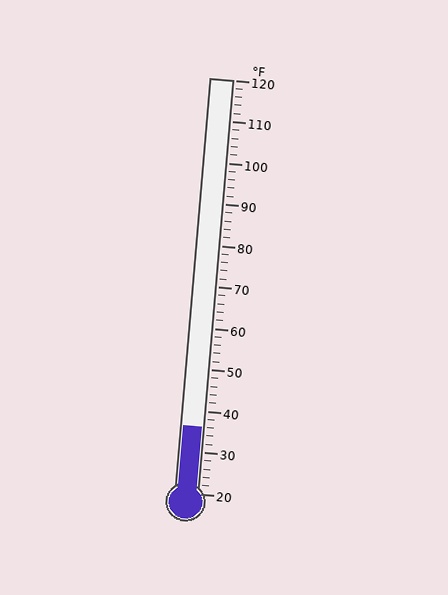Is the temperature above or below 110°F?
The temperature is below 110°F.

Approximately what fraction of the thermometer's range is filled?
The thermometer is filled to approximately 15% of its range.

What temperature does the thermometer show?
The thermometer shows approximately 36°F.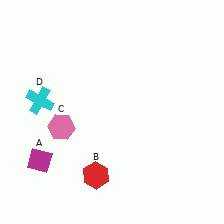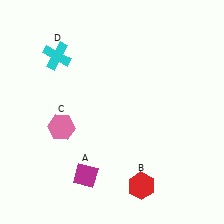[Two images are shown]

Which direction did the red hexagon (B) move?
The red hexagon (B) moved right.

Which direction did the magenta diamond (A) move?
The magenta diamond (A) moved right.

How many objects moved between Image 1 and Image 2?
3 objects moved between the two images.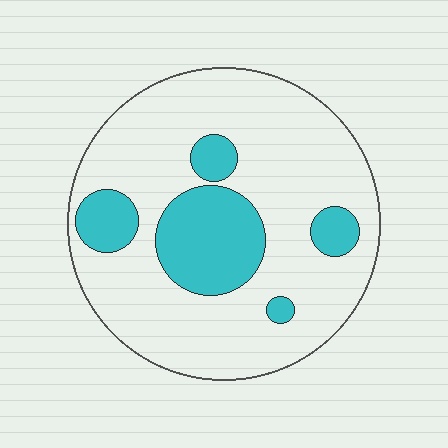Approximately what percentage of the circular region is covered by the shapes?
Approximately 20%.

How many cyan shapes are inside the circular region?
5.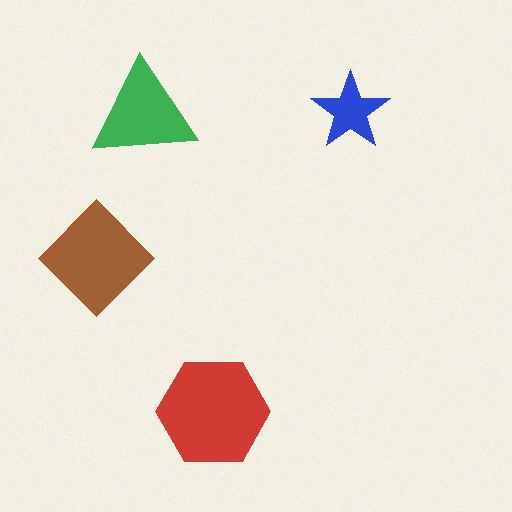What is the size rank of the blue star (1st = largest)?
4th.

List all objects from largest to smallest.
The red hexagon, the brown diamond, the green triangle, the blue star.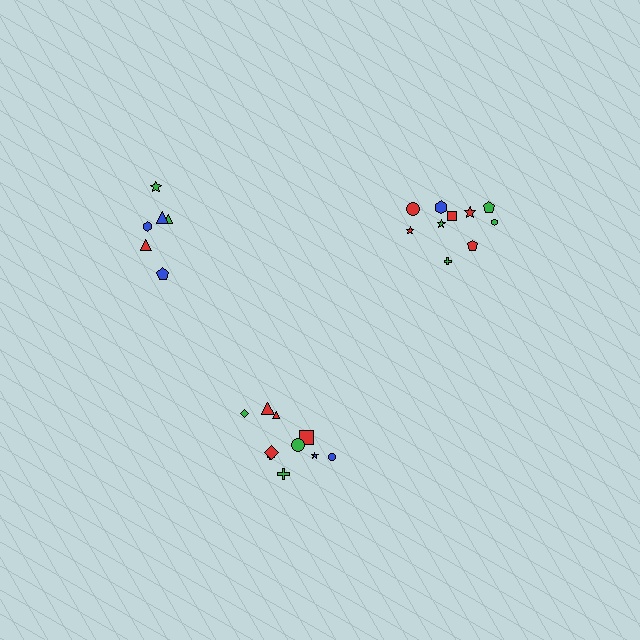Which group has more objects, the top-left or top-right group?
The top-right group.